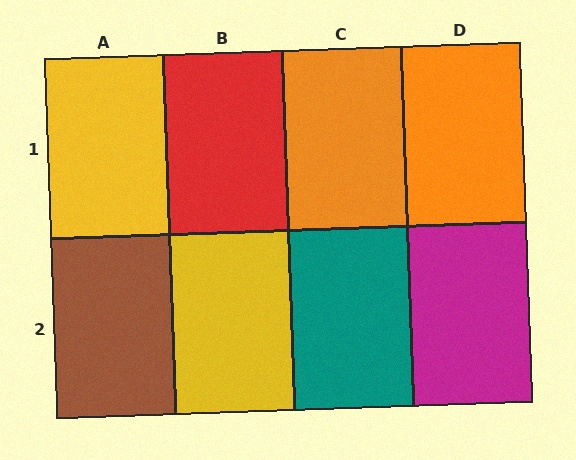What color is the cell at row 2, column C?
Teal.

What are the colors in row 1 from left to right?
Yellow, red, orange, orange.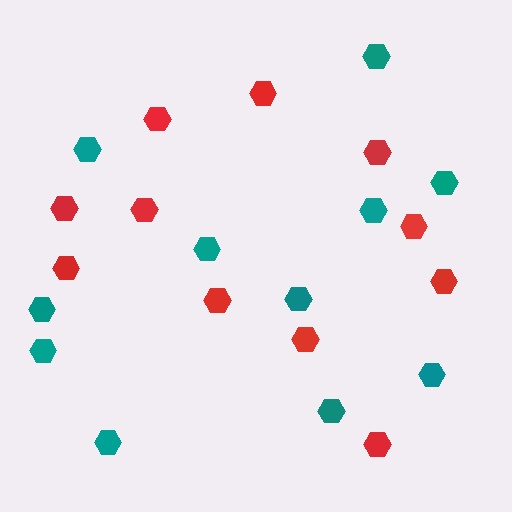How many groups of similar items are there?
There are 2 groups: one group of red hexagons (11) and one group of teal hexagons (11).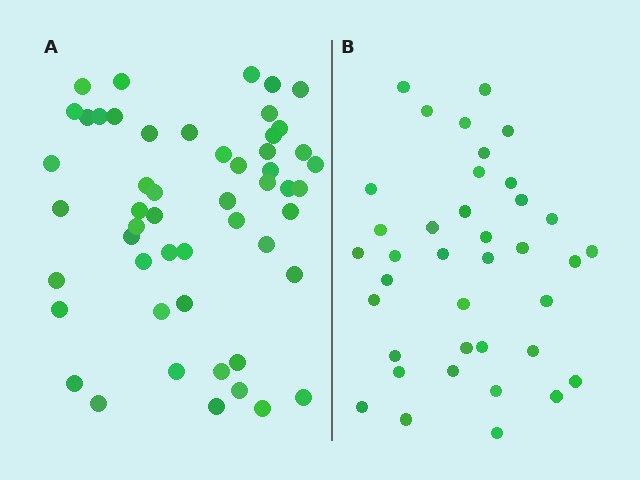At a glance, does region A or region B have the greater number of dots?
Region A (the left region) has more dots.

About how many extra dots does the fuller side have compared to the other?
Region A has approximately 15 more dots than region B.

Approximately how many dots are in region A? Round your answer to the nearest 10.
About 50 dots. (The exact count is 52, which rounds to 50.)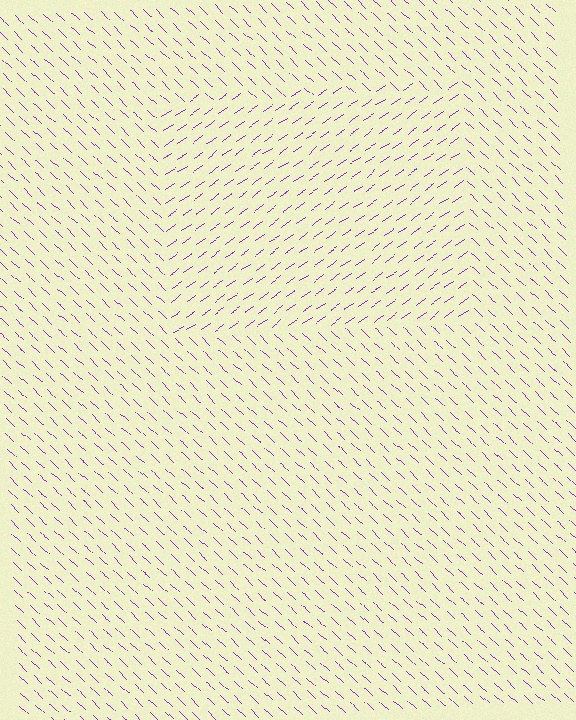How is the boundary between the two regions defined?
The boundary is defined purely by a change in line orientation (approximately 79 degrees difference). All lines are the same color and thickness.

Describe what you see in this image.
The image is filled with small purple line segments. A rectangle region in the image has lines oriented differently from the surrounding lines, creating a visible texture boundary.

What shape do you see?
I see a rectangle.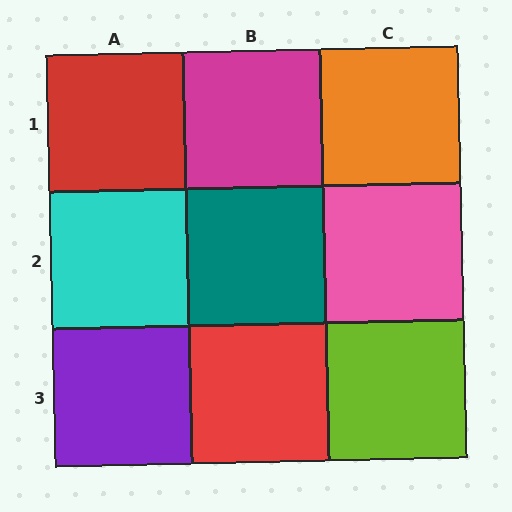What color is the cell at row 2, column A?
Cyan.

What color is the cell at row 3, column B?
Red.